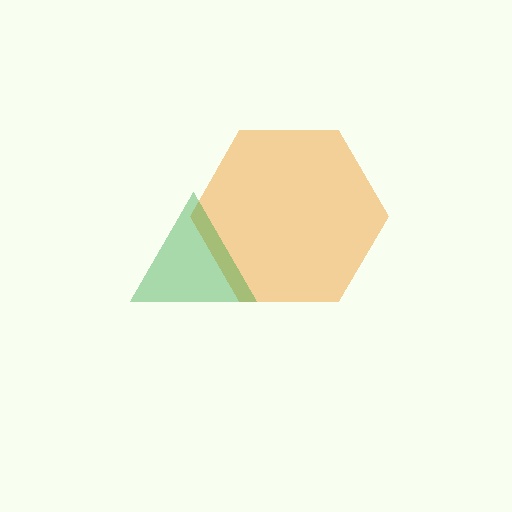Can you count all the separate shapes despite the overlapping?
Yes, there are 2 separate shapes.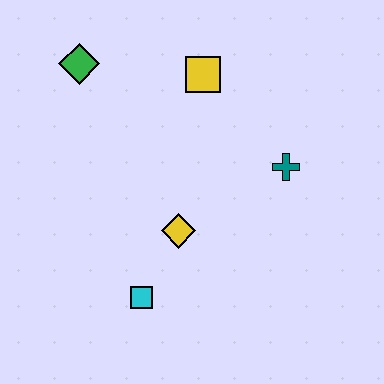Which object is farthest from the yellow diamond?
The green diamond is farthest from the yellow diamond.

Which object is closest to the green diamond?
The yellow square is closest to the green diamond.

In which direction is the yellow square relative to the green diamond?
The yellow square is to the right of the green diamond.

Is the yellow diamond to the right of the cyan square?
Yes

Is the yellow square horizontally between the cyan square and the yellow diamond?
No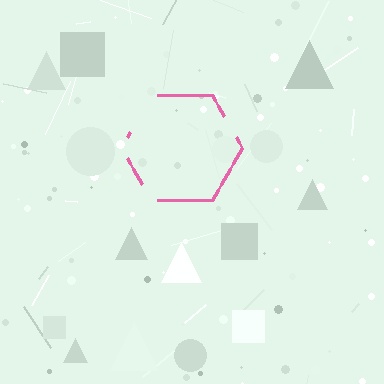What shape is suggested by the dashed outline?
The dashed outline suggests a hexagon.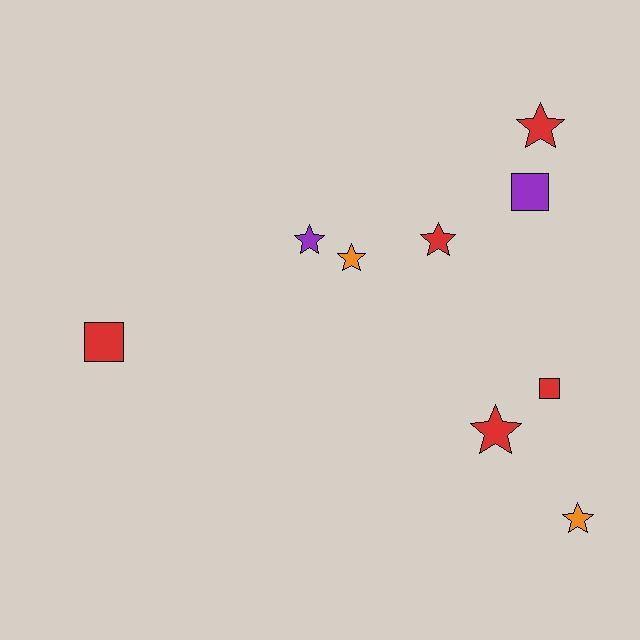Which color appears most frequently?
Red, with 5 objects.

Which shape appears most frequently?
Star, with 6 objects.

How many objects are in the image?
There are 9 objects.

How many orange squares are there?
There are no orange squares.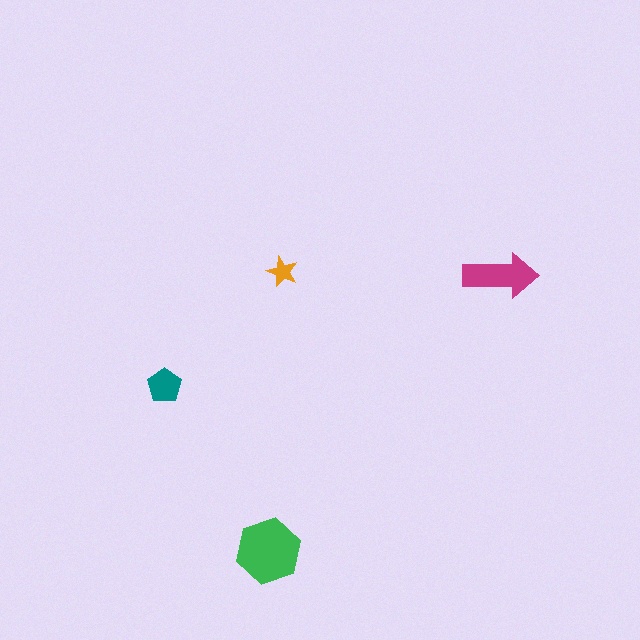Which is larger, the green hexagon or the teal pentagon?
The green hexagon.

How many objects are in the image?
There are 4 objects in the image.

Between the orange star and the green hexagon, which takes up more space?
The green hexagon.